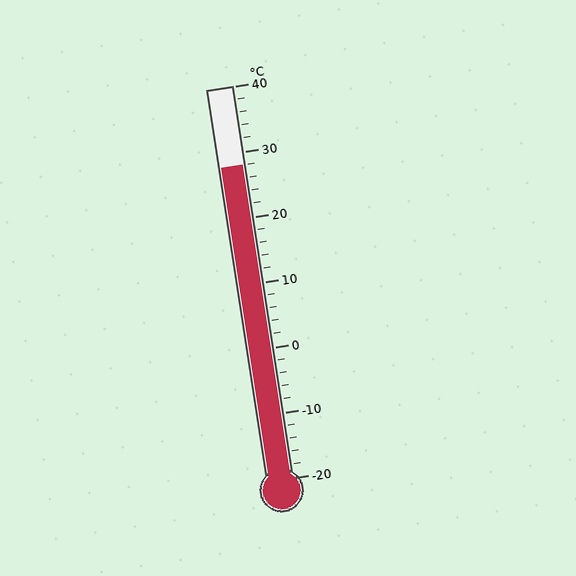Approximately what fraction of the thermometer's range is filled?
The thermometer is filled to approximately 80% of its range.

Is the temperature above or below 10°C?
The temperature is above 10°C.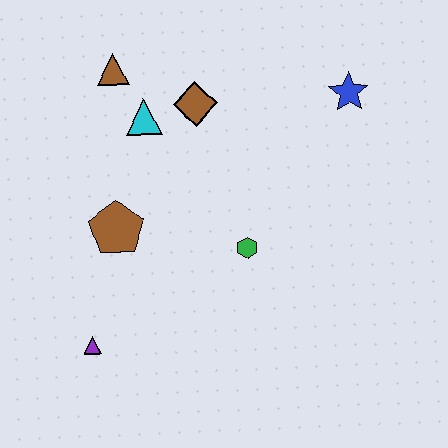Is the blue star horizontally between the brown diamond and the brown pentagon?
No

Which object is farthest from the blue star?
The purple triangle is farthest from the blue star.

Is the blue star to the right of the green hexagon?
Yes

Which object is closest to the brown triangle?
The cyan triangle is closest to the brown triangle.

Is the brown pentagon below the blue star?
Yes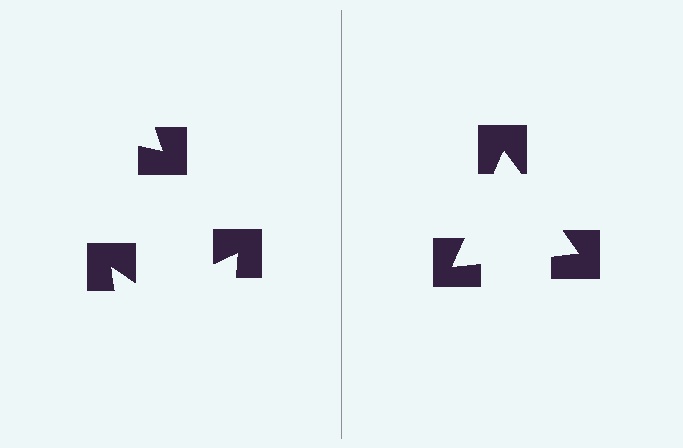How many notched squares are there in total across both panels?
6 — 3 on each side.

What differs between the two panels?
The notched squares are positioned identically on both sides; only the wedge orientations differ. On the right they align to a triangle; on the left they are misaligned.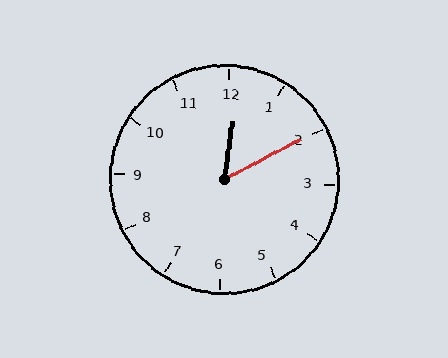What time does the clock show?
12:10.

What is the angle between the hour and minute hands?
Approximately 55 degrees.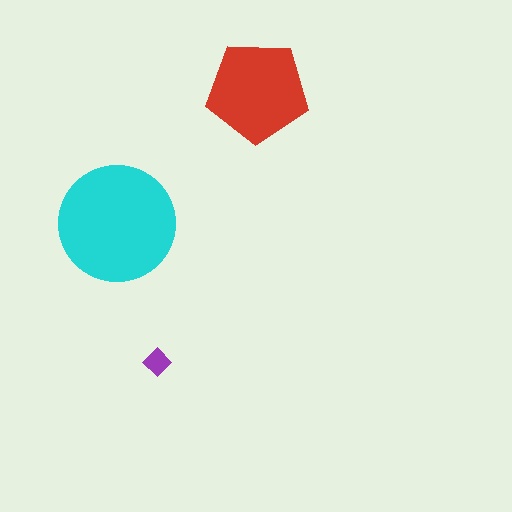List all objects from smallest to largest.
The purple diamond, the red pentagon, the cyan circle.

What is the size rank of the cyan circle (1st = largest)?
1st.